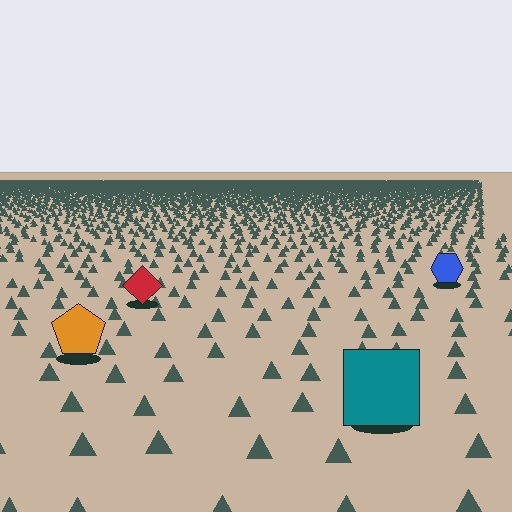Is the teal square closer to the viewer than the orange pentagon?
Yes. The teal square is closer — you can tell from the texture gradient: the ground texture is coarser near it.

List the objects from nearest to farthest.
From nearest to farthest: the teal square, the orange pentagon, the red diamond, the blue hexagon.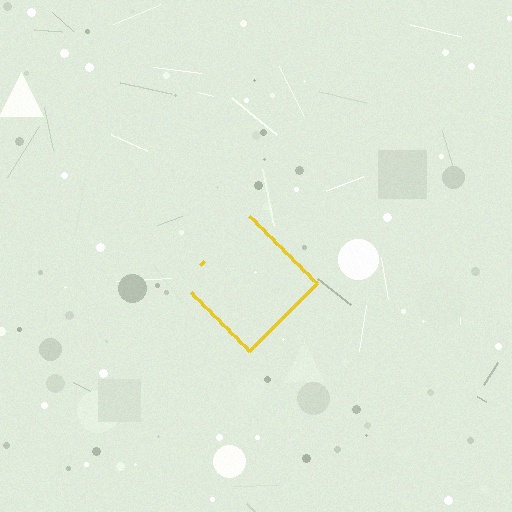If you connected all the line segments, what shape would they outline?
They would outline a diamond.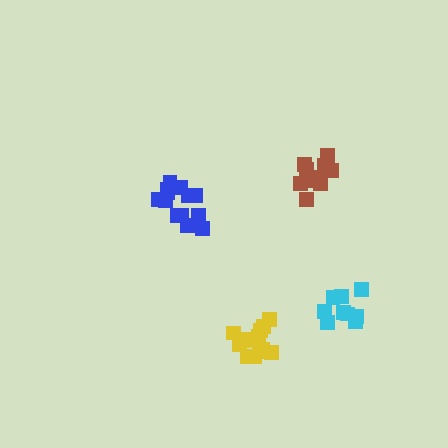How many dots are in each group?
Group 1: 14 dots, Group 2: 9 dots, Group 3: 13 dots, Group 4: 11 dots (47 total).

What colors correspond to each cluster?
The clusters are colored: yellow, cyan, blue, brown.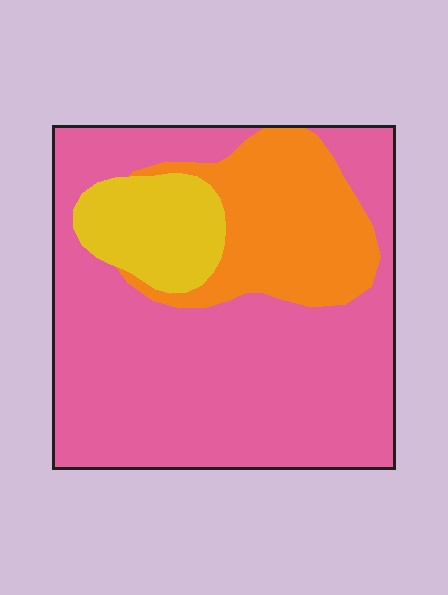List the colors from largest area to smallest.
From largest to smallest: pink, orange, yellow.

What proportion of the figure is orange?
Orange takes up about one fifth (1/5) of the figure.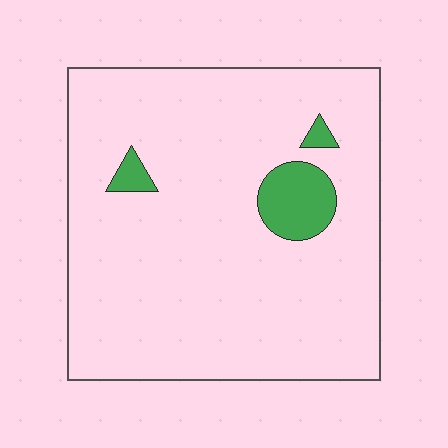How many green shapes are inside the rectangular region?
3.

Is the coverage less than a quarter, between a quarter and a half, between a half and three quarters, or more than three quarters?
Less than a quarter.